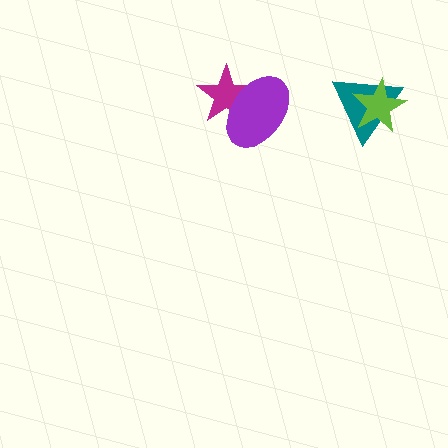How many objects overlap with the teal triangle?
1 object overlaps with the teal triangle.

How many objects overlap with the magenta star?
1 object overlaps with the magenta star.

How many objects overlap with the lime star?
1 object overlaps with the lime star.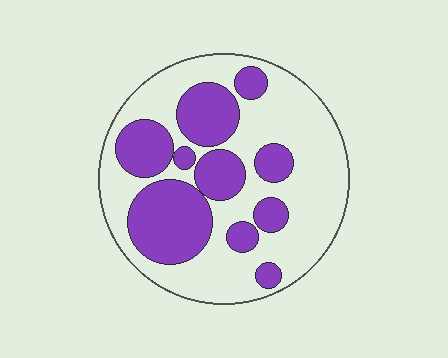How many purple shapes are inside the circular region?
10.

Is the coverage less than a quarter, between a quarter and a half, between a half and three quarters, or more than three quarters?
Between a quarter and a half.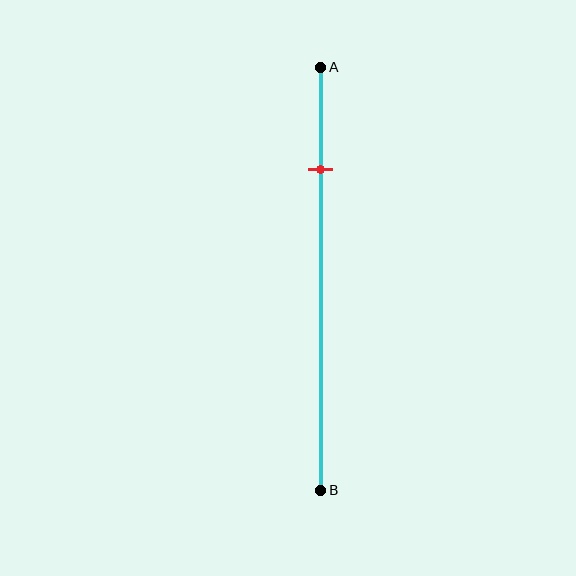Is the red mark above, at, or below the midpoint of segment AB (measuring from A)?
The red mark is above the midpoint of segment AB.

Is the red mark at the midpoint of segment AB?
No, the mark is at about 25% from A, not at the 50% midpoint.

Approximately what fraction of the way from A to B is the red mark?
The red mark is approximately 25% of the way from A to B.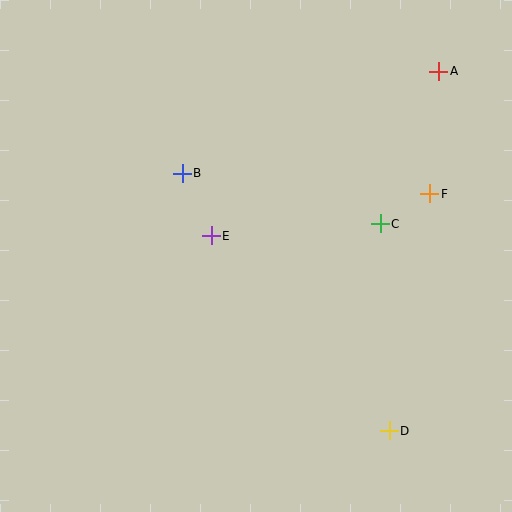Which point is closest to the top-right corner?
Point A is closest to the top-right corner.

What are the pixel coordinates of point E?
Point E is at (211, 236).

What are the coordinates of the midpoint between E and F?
The midpoint between E and F is at (321, 215).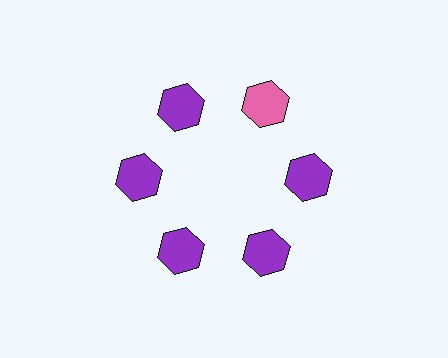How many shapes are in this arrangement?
There are 6 shapes arranged in a ring pattern.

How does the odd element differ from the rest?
It has a different color: pink instead of purple.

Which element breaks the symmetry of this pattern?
The pink hexagon at roughly the 1 o'clock position breaks the symmetry. All other shapes are purple hexagons.